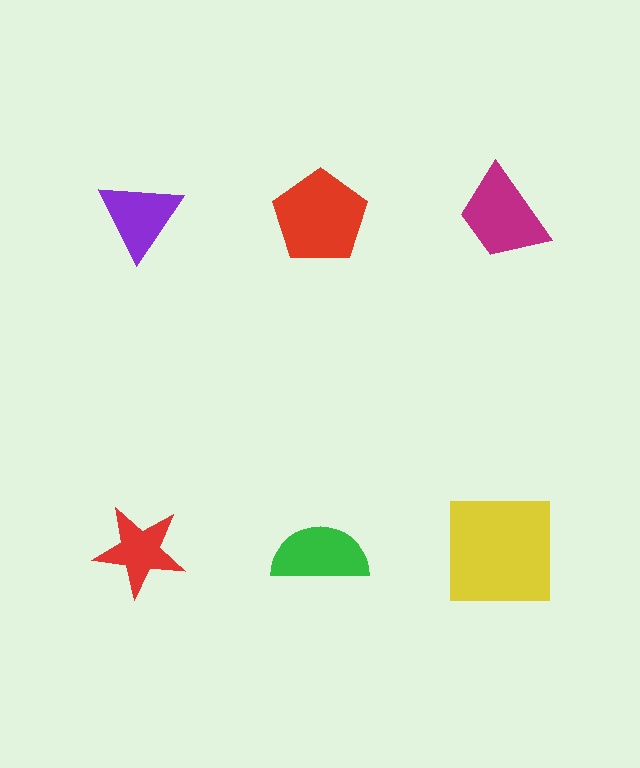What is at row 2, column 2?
A green semicircle.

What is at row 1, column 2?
A red pentagon.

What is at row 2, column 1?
A red star.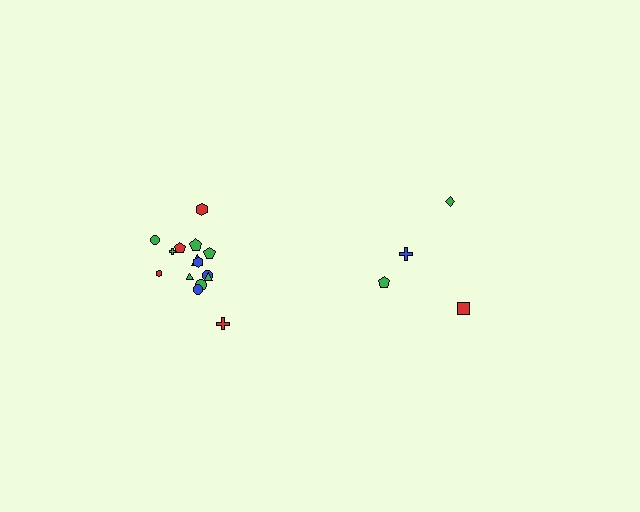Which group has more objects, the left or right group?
The left group.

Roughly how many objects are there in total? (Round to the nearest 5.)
Roughly 20 objects in total.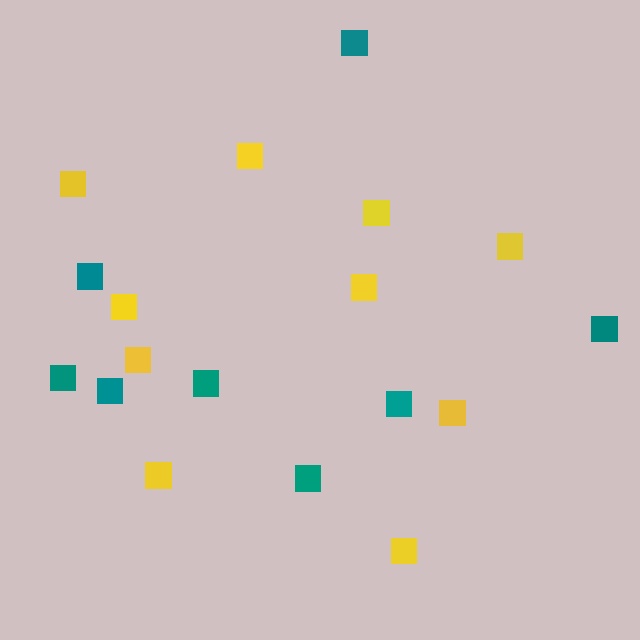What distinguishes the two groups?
There are 2 groups: one group of teal squares (8) and one group of yellow squares (10).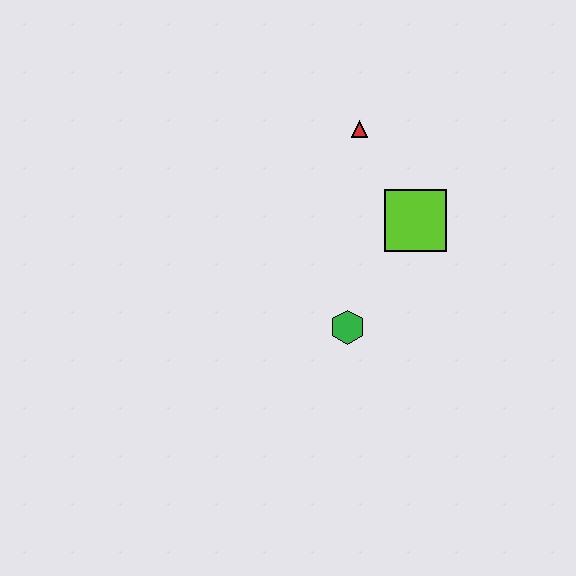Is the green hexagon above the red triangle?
No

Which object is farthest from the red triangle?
The green hexagon is farthest from the red triangle.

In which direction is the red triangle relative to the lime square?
The red triangle is above the lime square.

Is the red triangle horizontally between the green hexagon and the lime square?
Yes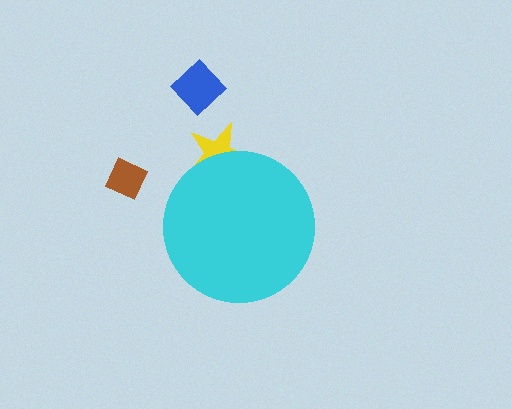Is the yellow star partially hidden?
Yes, the yellow star is partially hidden behind the cyan circle.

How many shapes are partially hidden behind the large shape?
1 shape is partially hidden.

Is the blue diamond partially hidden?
No, the blue diamond is fully visible.